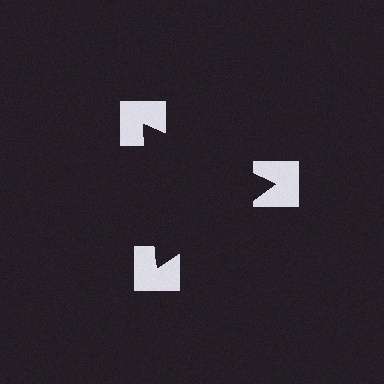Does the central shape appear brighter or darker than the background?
It typically appears slightly darker than the background, even though no actual brightness change is drawn.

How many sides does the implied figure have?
3 sides.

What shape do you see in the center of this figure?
An illusory triangle — its edges are inferred from the aligned wedge cuts in the notched squares, not physically drawn.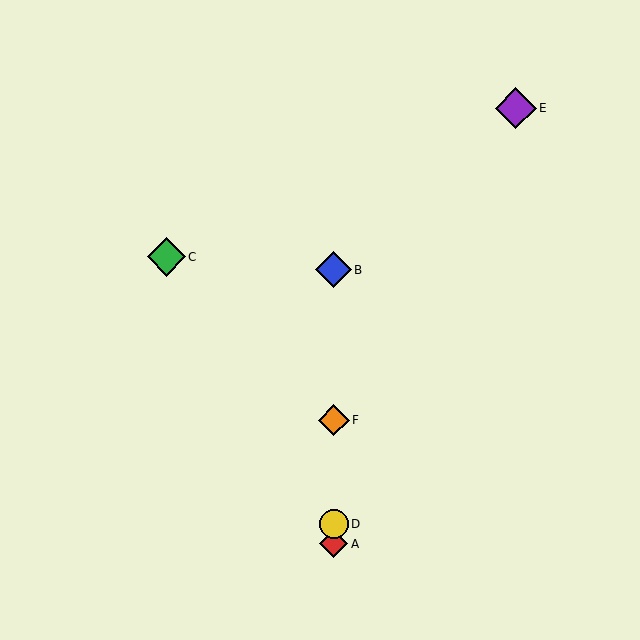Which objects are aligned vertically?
Objects A, B, D, F are aligned vertically.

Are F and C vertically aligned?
No, F is at x≈334 and C is at x≈166.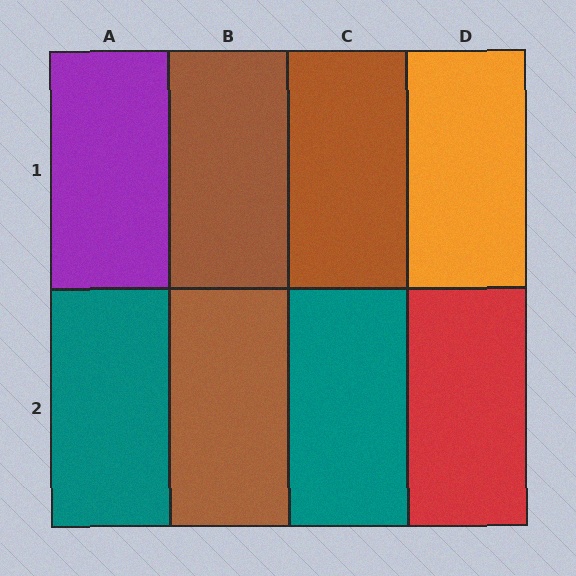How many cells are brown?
3 cells are brown.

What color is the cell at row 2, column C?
Teal.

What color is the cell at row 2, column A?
Teal.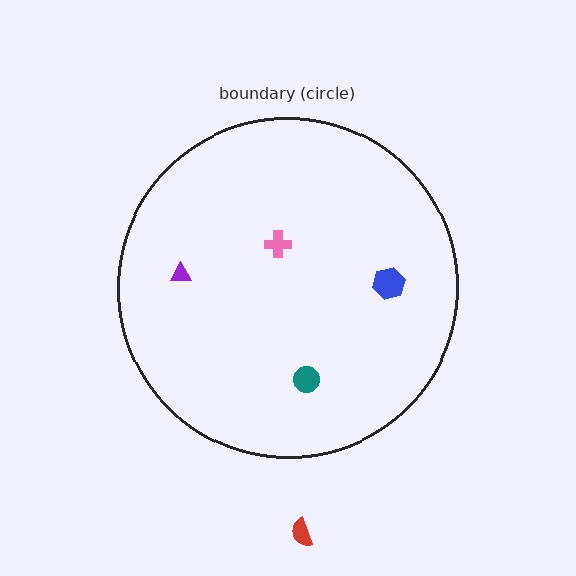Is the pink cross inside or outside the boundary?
Inside.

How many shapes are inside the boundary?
4 inside, 1 outside.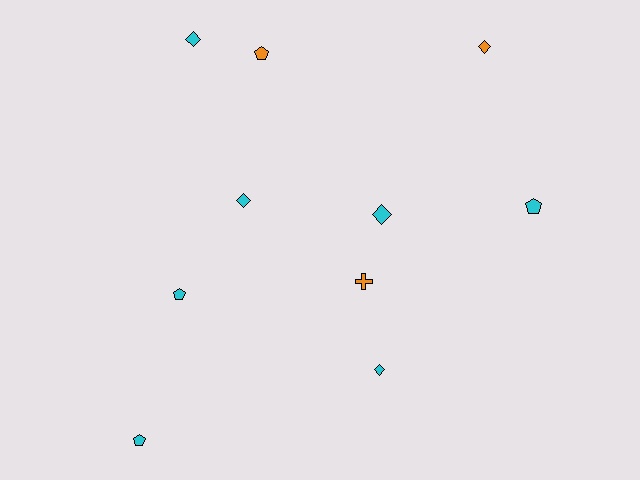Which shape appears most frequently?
Diamond, with 5 objects.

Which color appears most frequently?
Cyan, with 7 objects.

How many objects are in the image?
There are 10 objects.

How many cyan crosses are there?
There are no cyan crosses.